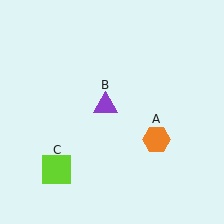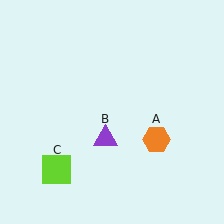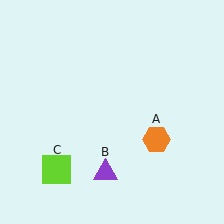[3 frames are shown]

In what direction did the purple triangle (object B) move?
The purple triangle (object B) moved down.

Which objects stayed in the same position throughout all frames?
Orange hexagon (object A) and lime square (object C) remained stationary.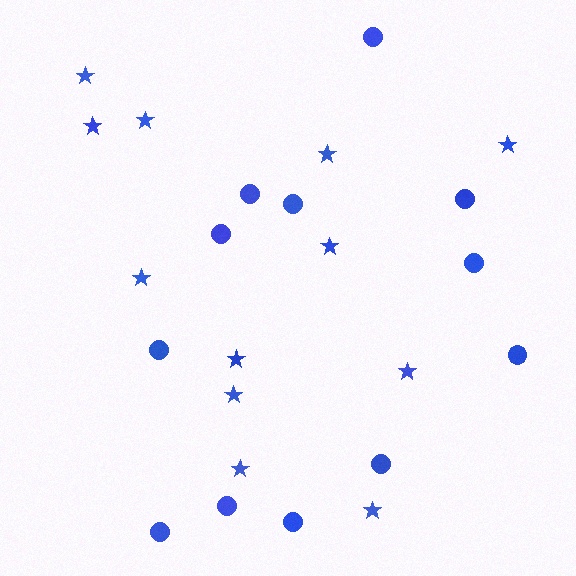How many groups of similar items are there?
There are 2 groups: one group of circles (12) and one group of stars (12).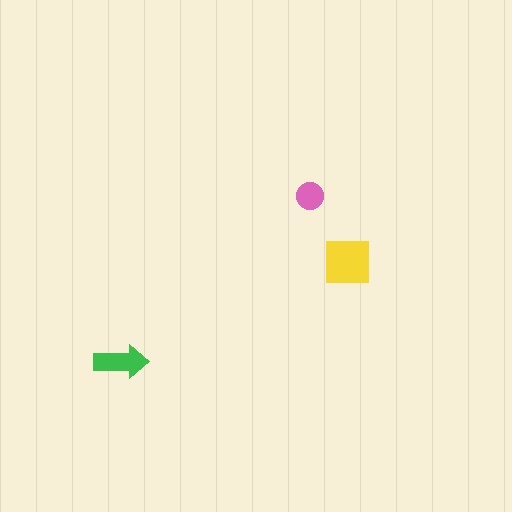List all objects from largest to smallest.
The yellow square, the green arrow, the pink circle.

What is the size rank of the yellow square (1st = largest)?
1st.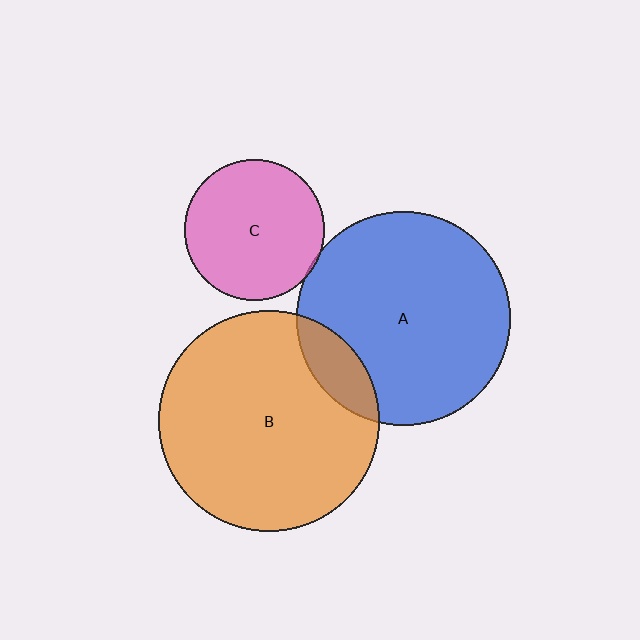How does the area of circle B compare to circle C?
Approximately 2.5 times.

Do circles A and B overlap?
Yes.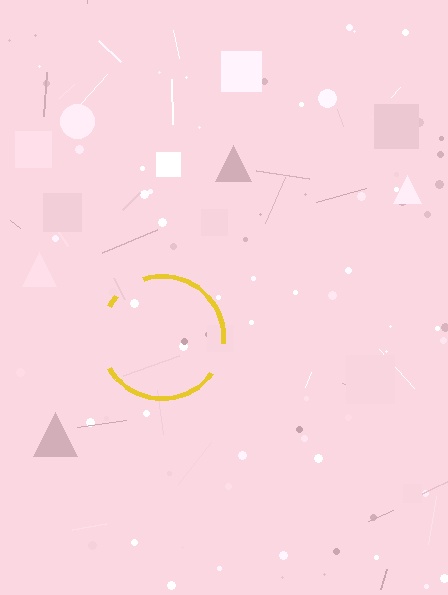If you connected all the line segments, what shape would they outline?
They would outline a circle.